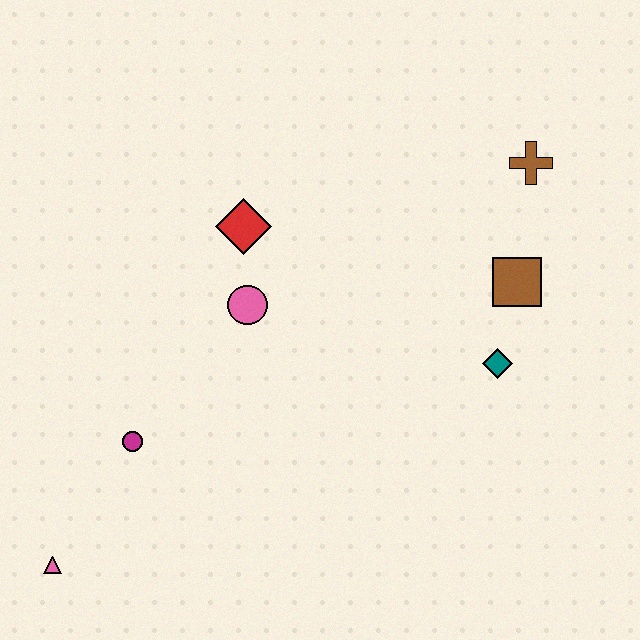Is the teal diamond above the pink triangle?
Yes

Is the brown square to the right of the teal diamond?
Yes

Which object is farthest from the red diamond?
The pink triangle is farthest from the red diamond.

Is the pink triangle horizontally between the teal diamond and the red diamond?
No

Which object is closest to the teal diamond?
The brown square is closest to the teal diamond.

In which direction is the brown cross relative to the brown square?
The brown cross is above the brown square.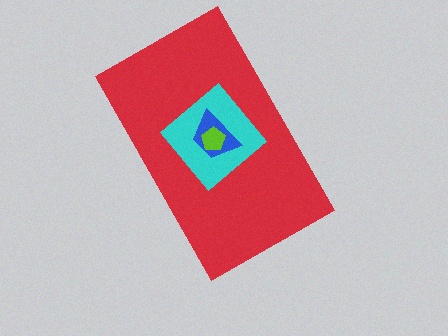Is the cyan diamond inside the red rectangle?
Yes.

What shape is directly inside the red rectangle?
The cyan diamond.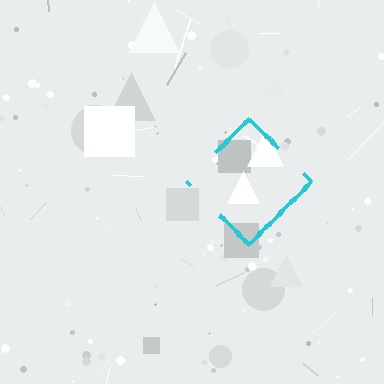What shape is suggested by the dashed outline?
The dashed outline suggests a diamond.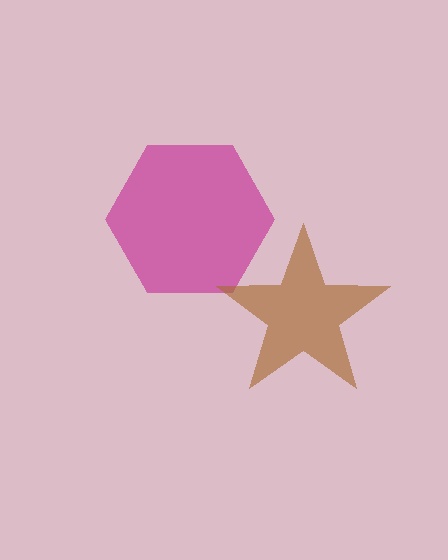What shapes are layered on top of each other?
The layered shapes are: a magenta hexagon, a brown star.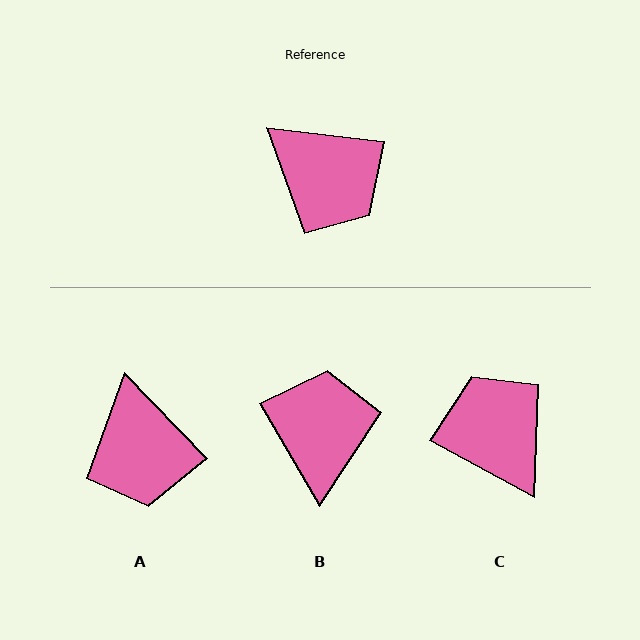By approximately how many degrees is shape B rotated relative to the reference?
Approximately 127 degrees counter-clockwise.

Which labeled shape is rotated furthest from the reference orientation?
C, about 158 degrees away.